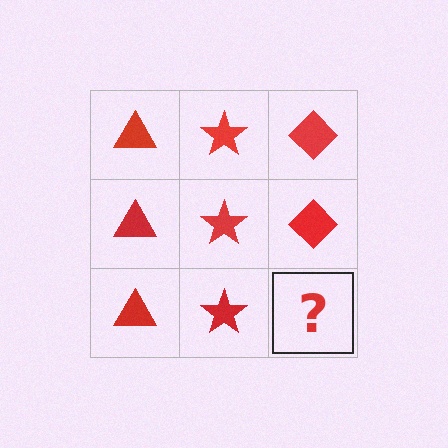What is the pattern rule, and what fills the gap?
The rule is that each column has a consistent shape. The gap should be filled with a red diamond.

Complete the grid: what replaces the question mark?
The question mark should be replaced with a red diamond.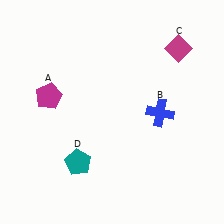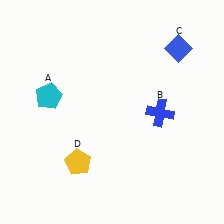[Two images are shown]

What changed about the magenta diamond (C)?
In Image 1, C is magenta. In Image 2, it changed to blue.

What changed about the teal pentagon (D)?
In Image 1, D is teal. In Image 2, it changed to yellow.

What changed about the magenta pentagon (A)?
In Image 1, A is magenta. In Image 2, it changed to cyan.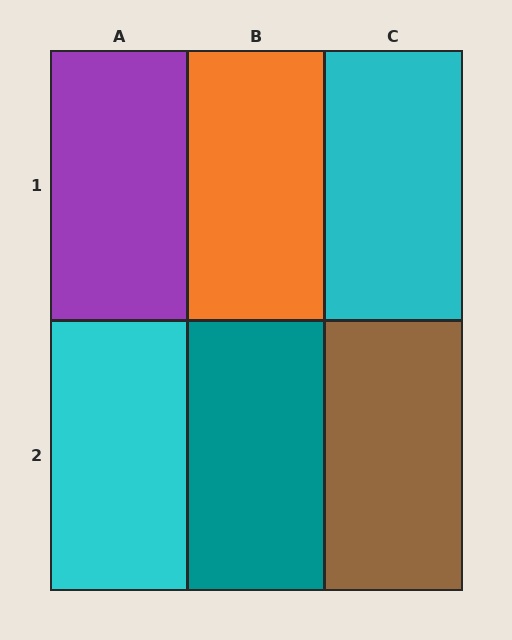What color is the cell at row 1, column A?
Purple.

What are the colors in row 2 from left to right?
Cyan, teal, brown.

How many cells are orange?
1 cell is orange.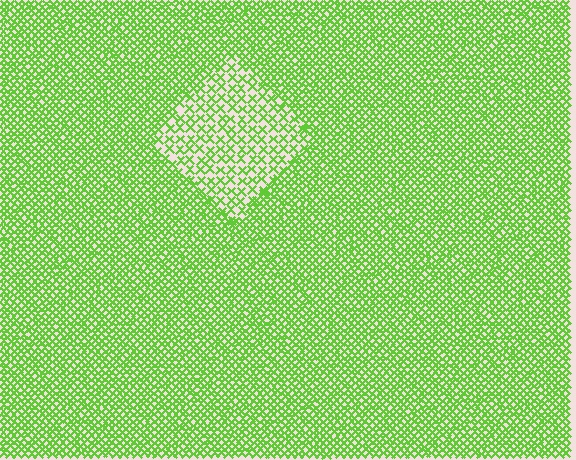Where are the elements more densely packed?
The elements are more densely packed outside the diamond boundary.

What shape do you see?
I see a diamond.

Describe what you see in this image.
The image contains small lime elements arranged at two different densities. A diamond-shaped region is visible where the elements are less densely packed than the surrounding area.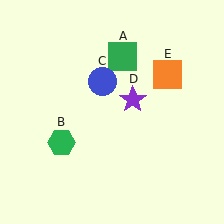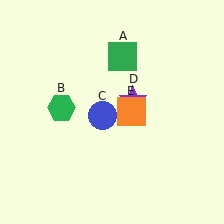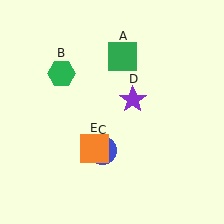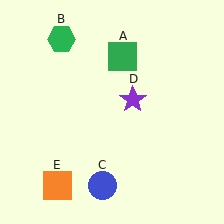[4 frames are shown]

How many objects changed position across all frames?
3 objects changed position: green hexagon (object B), blue circle (object C), orange square (object E).